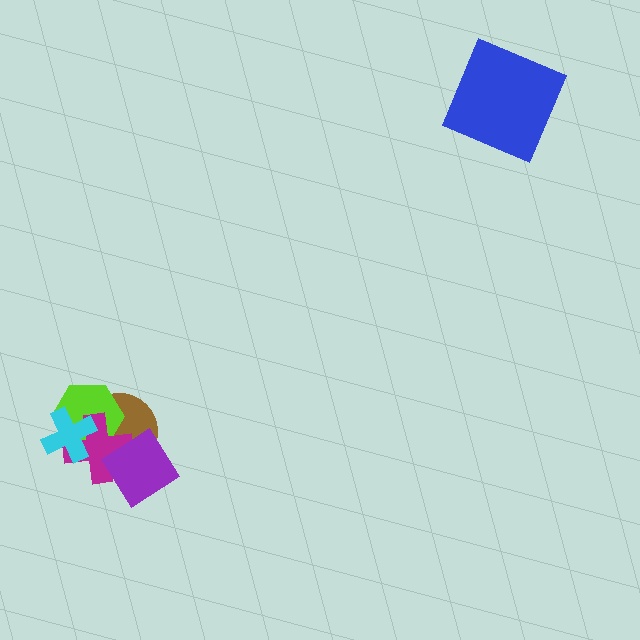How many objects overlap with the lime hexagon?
3 objects overlap with the lime hexagon.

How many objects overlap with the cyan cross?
3 objects overlap with the cyan cross.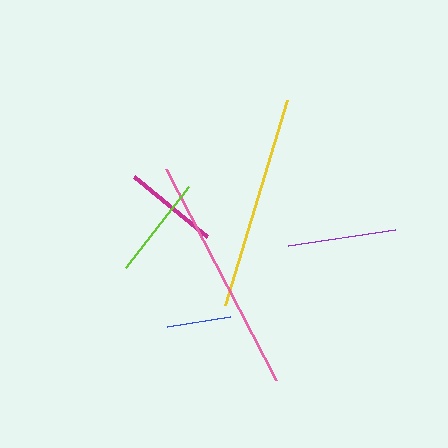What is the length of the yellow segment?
The yellow segment is approximately 214 pixels long.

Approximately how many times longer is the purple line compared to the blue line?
The purple line is approximately 1.7 times the length of the blue line.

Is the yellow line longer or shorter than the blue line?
The yellow line is longer than the blue line.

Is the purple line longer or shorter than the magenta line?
The purple line is longer than the magenta line.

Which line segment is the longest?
The pink line is the longest at approximately 239 pixels.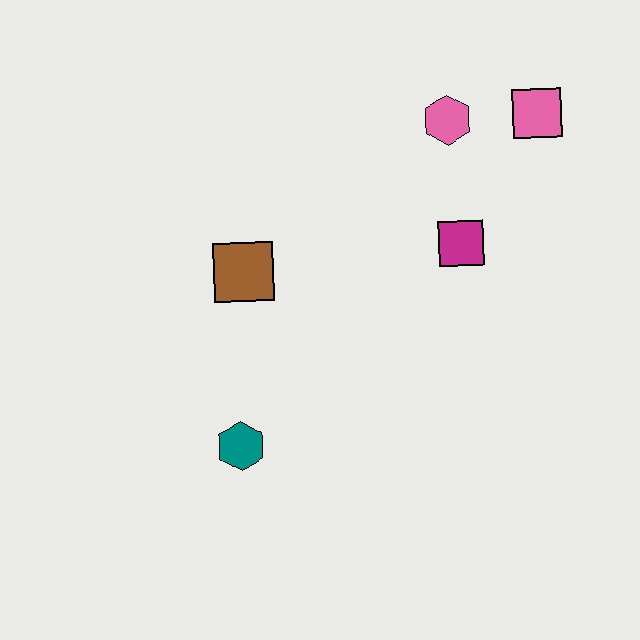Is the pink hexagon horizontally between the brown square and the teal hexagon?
No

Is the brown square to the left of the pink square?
Yes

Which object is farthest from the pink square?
The teal hexagon is farthest from the pink square.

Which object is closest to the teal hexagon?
The brown square is closest to the teal hexagon.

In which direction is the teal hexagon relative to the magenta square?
The teal hexagon is to the left of the magenta square.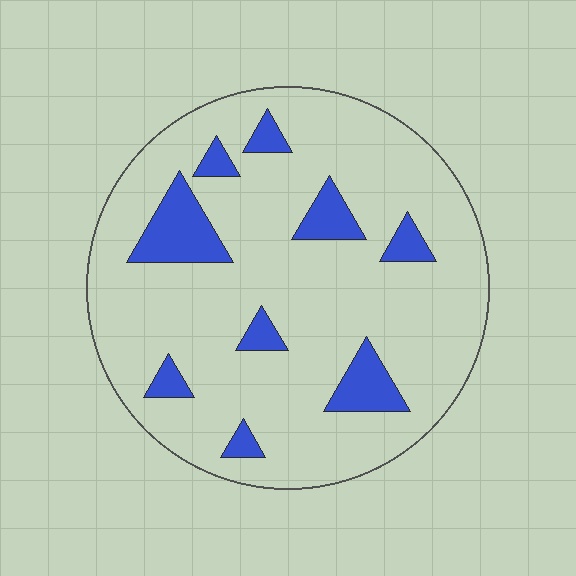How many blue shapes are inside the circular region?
9.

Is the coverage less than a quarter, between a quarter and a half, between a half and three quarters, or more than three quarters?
Less than a quarter.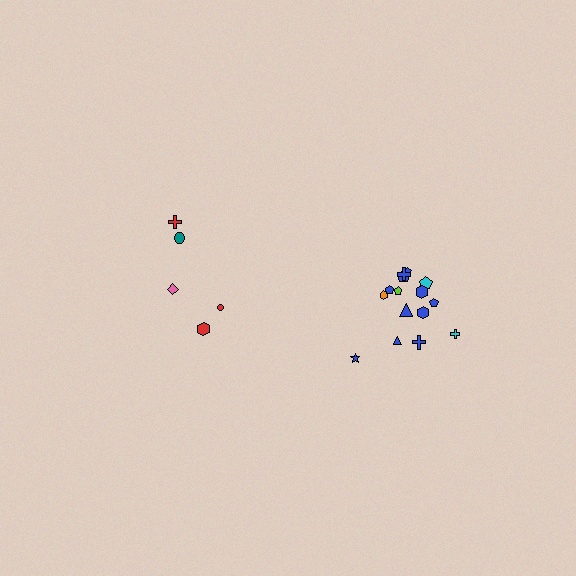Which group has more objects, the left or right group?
The right group.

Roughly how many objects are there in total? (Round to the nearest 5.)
Roughly 20 objects in total.